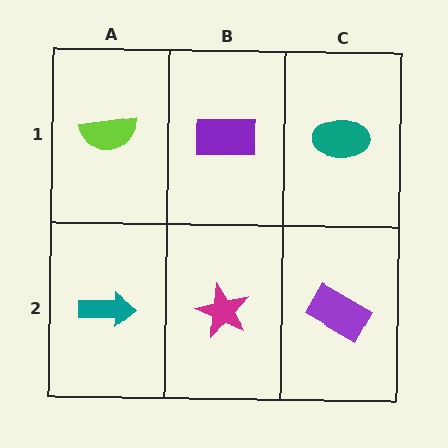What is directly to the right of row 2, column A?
A magenta star.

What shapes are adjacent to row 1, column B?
A magenta star (row 2, column B), a lime semicircle (row 1, column A), a teal ellipse (row 1, column C).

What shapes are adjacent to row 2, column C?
A teal ellipse (row 1, column C), a magenta star (row 2, column B).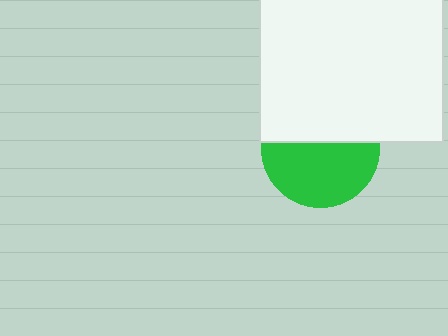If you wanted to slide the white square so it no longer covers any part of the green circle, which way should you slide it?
Slide it up — that is the most direct way to separate the two shapes.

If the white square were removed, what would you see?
You would see the complete green circle.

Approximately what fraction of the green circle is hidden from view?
Roughly 45% of the green circle is hidden behind the white square.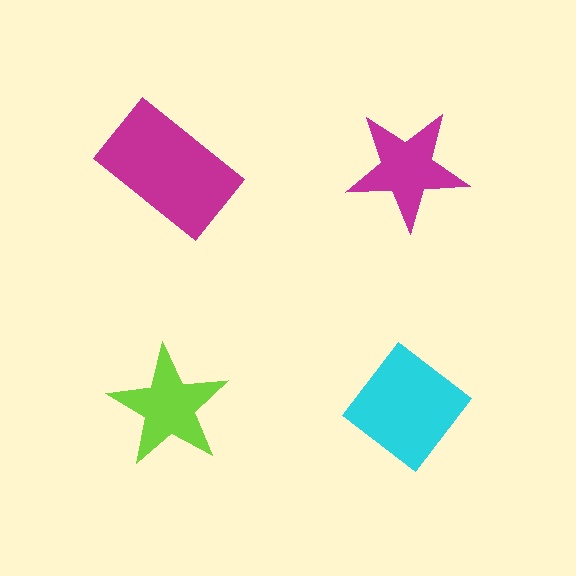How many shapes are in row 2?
2 shapes.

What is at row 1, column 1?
A magenta rectangle.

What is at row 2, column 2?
A cyan diamond.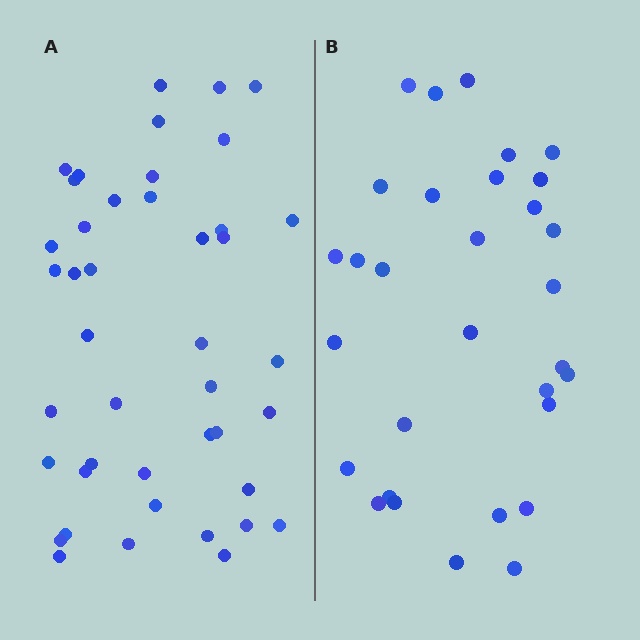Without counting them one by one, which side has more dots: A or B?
Region A (the left region) has more dots.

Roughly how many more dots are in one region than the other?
Region A has roughly 12 or so more dots than region B.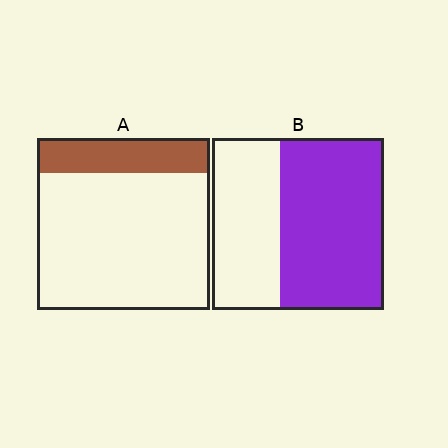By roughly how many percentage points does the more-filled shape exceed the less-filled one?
By roughly 40 percentage points (B over A).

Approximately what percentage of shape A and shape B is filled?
A is approximately 20% and B is approximately 60%.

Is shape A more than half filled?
No.